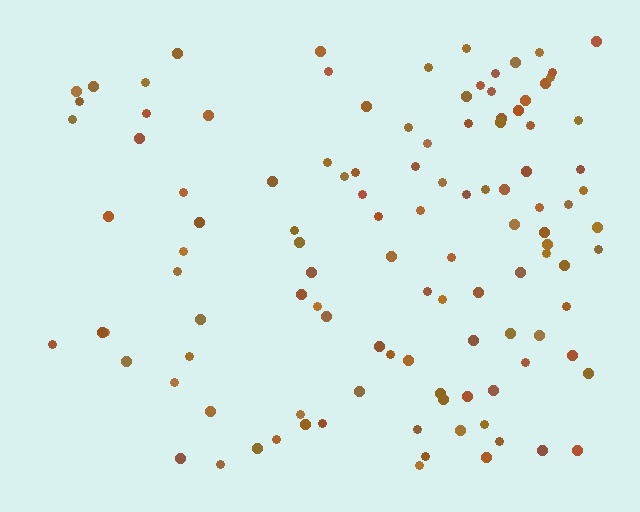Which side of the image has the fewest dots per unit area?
The left.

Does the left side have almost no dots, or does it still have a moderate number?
Still a moderate number, just noticeably fewer than the right.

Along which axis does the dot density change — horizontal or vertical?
Horizontal.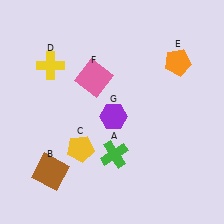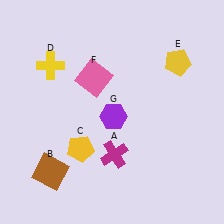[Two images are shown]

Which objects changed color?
A changed from green to magenta. E changed from orange to yellow.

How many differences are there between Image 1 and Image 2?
There are 2 differences between the two images.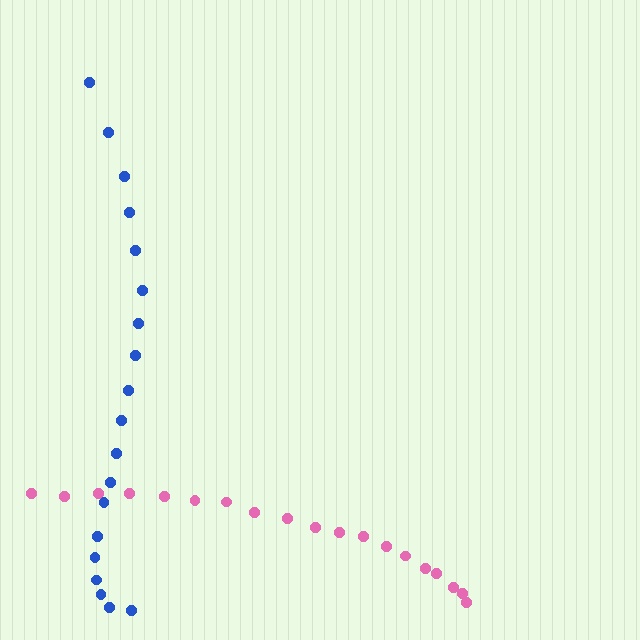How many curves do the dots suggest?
There are 2 distinct paths.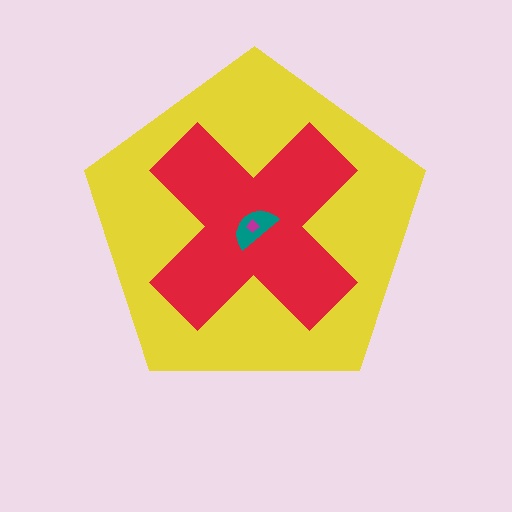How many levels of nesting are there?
4.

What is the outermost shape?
The yellow pentagon.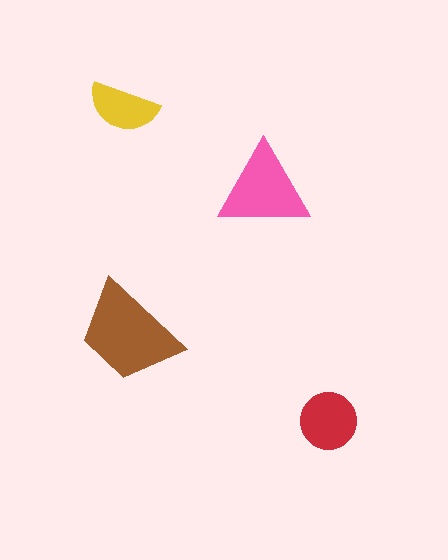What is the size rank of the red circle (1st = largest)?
3rd.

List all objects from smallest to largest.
The yellow semicircle, the red circle, the pink triangle, the brown trapezoid.